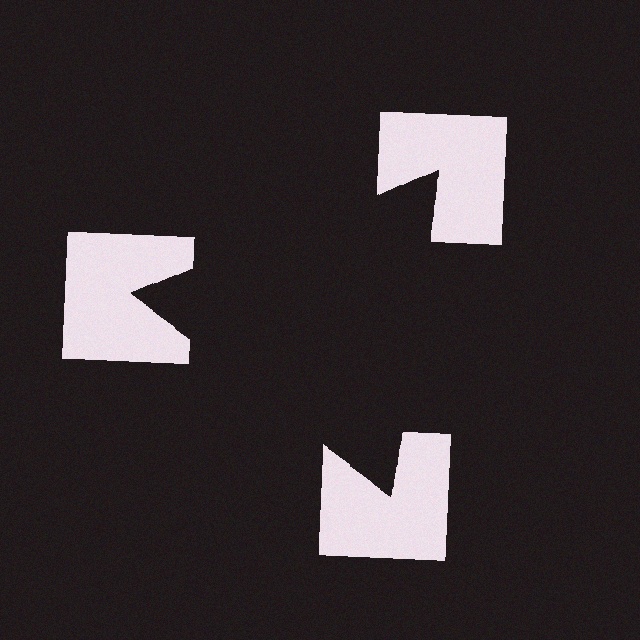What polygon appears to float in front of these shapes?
An illusory triangle — its edges are inferred from the aligned wedge cuts in the notched squares, not physically drawn.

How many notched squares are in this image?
There are 3 — one at each vertex of the illusory triangle.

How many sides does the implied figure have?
3 sides.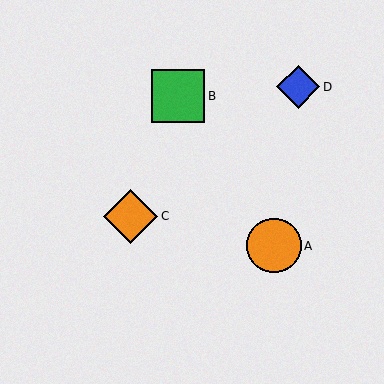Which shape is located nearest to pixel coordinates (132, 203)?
The orange diamond (labeled C) at (131, 216) is nearest to that location.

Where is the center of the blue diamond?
The center of the blue diamond is at (298, 87).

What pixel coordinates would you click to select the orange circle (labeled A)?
Click at (274, 246) to select the orange circle A.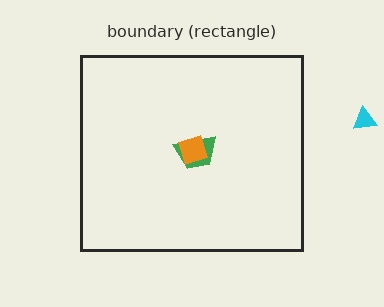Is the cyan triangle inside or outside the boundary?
Outside.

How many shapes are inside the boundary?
2 inside, 1 outside.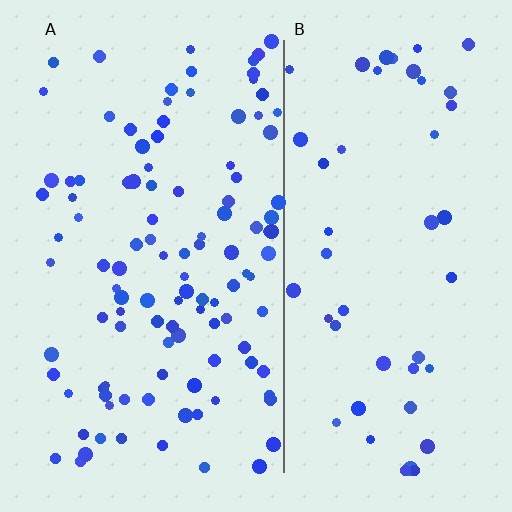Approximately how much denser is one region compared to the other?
Approximately 2.3× — region A over region B.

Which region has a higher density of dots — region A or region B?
A (the left).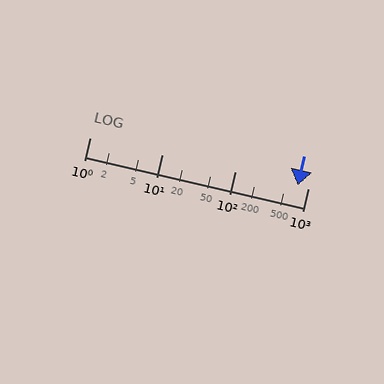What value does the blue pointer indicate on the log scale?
The pointer indicates approximately 730.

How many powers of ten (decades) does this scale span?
The scale spans 3 decades, from 1 to 1000.